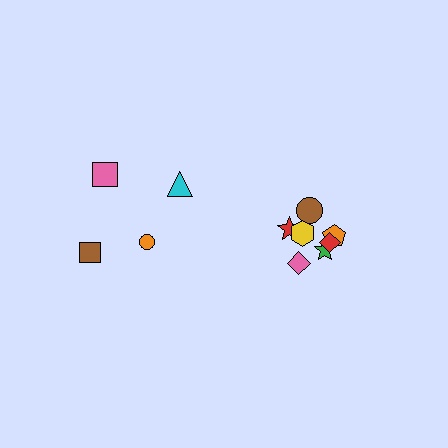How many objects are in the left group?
There are 4 objects.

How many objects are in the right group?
There are 7 objects.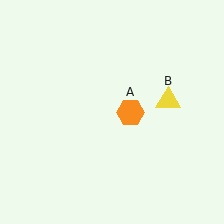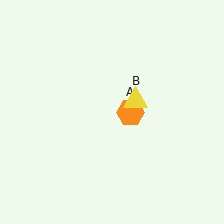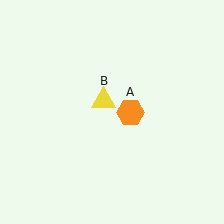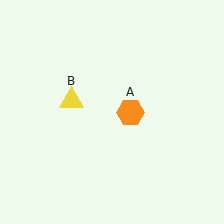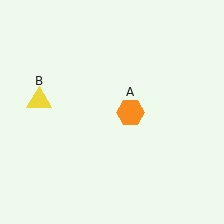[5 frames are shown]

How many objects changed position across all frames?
1 object changed position: yellow triangle (object B).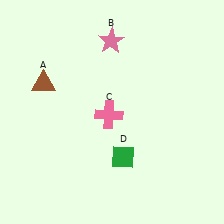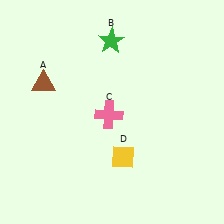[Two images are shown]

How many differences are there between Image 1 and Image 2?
There are 2 differences between the two images.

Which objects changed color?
B changed from pink to green. D changed from green to yellow.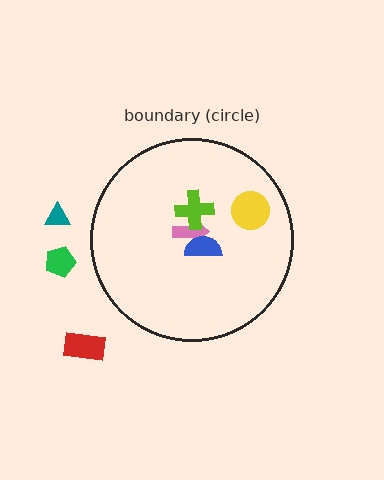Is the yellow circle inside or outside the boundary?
Inside.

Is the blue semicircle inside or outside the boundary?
Inside.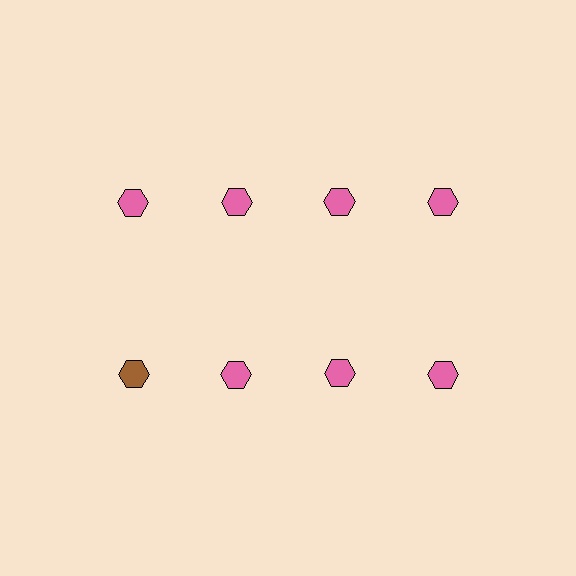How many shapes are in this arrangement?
There are 8 shapes arranged in a grid pattern.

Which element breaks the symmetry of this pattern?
The brown hexagon in the second row, leftmost column breaks the symmetry. All other shapes are pink hexagons.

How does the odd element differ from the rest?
It has a different color: brown instead of pink.